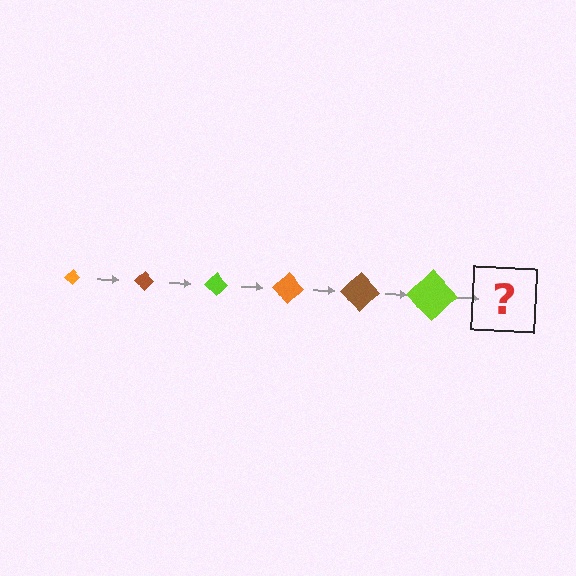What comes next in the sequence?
The next element should be an orange diamond, larger than the previous one.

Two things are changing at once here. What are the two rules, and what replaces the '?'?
The two rules are that the diamond grows larger each step and the color cycles through orange, brown, and lime. The '?' should be an orange diamond, larger than the previous one.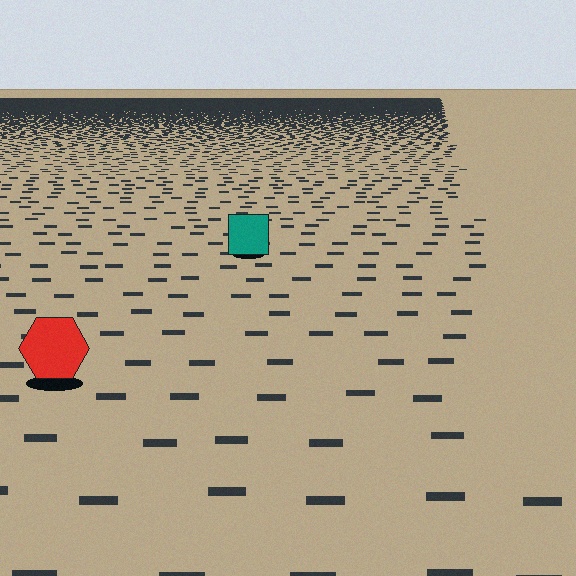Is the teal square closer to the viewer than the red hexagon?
No. The red hexagon is closer — you can tell from the texture gradient: the ground texture is coarser near it.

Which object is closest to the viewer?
The red hexagon is closest. The texture marks near it are larger and more spread out.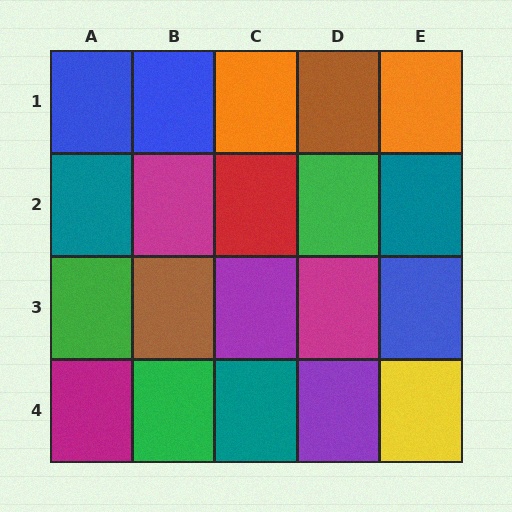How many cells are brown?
2 cells are brown.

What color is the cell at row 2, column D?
Green.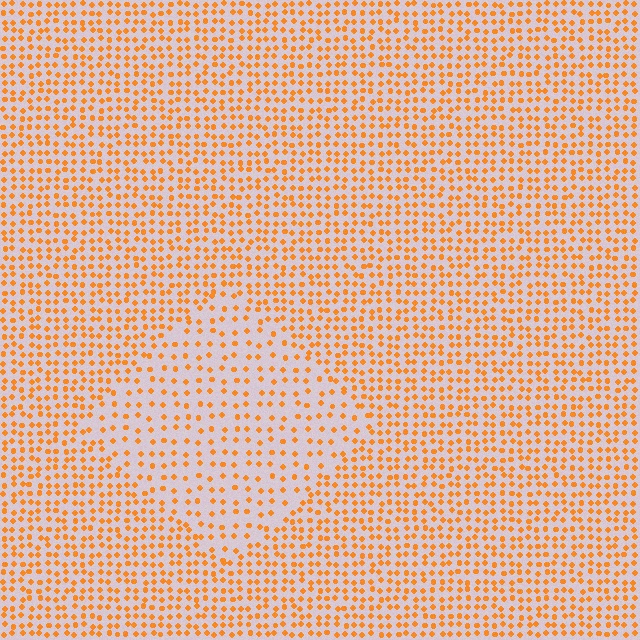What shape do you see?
I see a diamond.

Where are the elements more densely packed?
The elements are more densely packed outside the diamond boundary.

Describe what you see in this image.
The image contains small orange elements arranged at two different densities. A diamond-shaped region is visible where the elements are less densely packed than the surrounding area.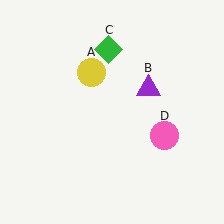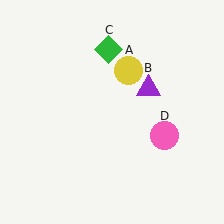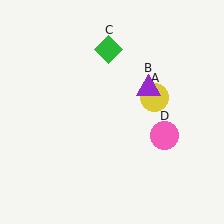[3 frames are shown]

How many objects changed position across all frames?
1 object changed position: yellow circle (object A).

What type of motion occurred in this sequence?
The yellow circle (object A) rotated clockwise around the center of the scene.